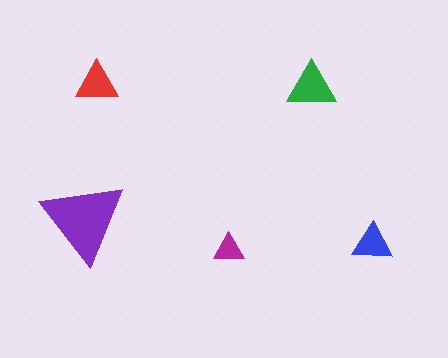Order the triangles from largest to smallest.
the purple one, the green one, the red one, the blue one, the magenta one.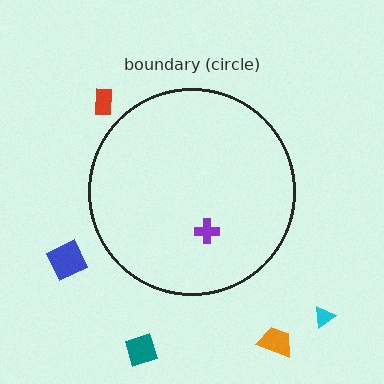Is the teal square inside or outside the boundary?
Outside.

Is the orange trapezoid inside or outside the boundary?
Outside.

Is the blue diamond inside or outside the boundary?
Outside.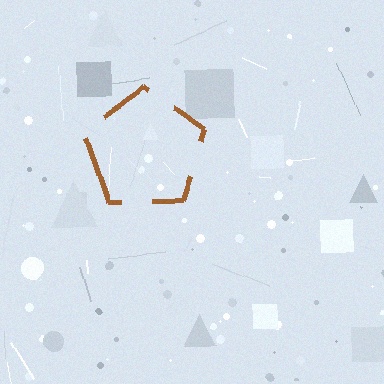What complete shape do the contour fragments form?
The contour fragments form a pentagon.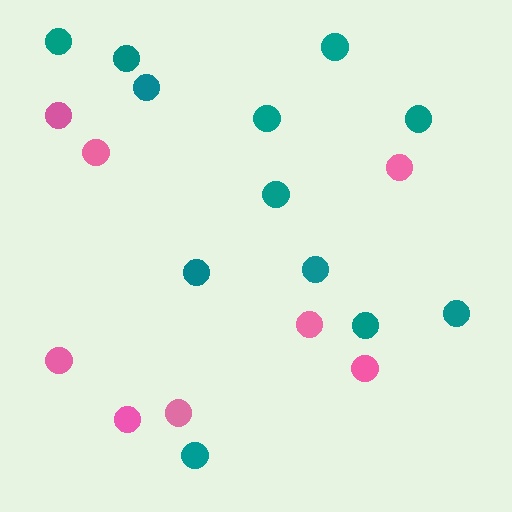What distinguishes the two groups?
There are 2 groups: one group of teal circles (12) and one group of pink circles (8).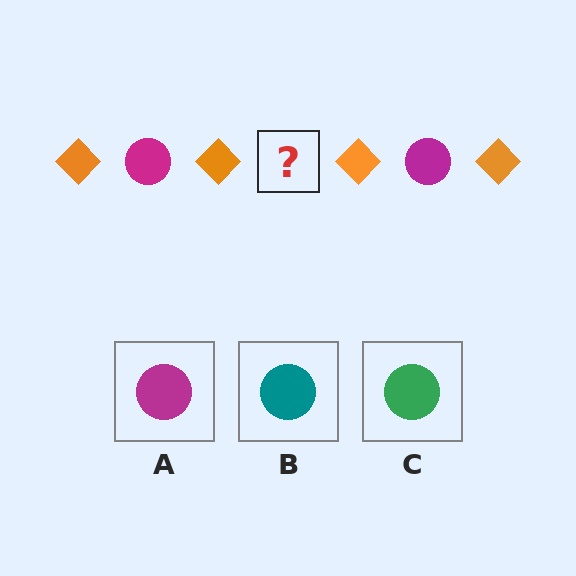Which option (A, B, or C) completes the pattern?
A.